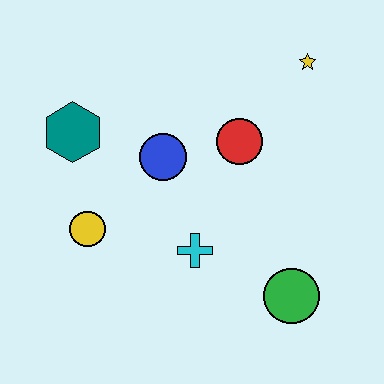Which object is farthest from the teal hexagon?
The green circle is farthest from the teal hexagon.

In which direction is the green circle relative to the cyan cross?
The green circle is to the right of the cyan cross.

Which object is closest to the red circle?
The blue circle is closest to the red circle.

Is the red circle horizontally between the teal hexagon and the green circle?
Yes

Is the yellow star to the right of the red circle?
Yes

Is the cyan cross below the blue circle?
Yes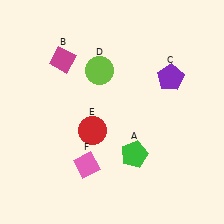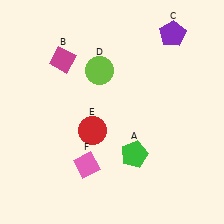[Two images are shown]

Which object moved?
The purple pentagon (C) moved up.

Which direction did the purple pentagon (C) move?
The purple pentagon (C) moved up.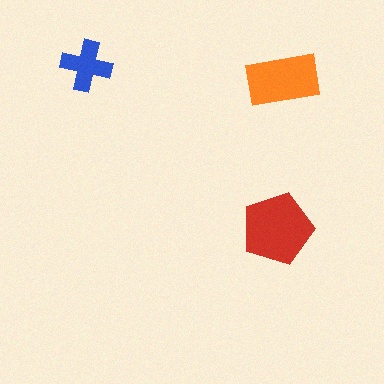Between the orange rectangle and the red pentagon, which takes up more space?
The red pentagon.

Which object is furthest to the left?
The blue cross is leftmost.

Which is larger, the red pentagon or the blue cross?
The red pentagon.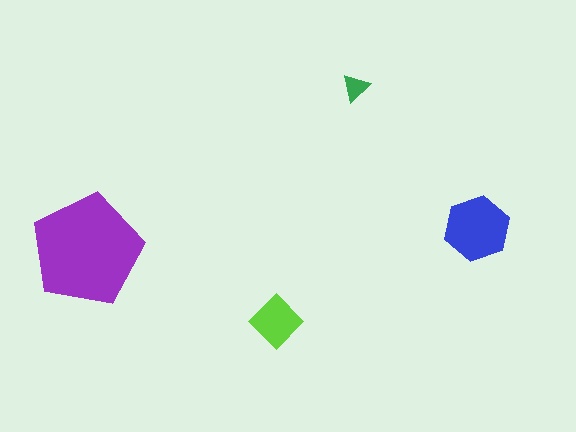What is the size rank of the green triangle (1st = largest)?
4th.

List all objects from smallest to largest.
The green triangle, the lime diamond, the blue hexagon, the purple pentagon.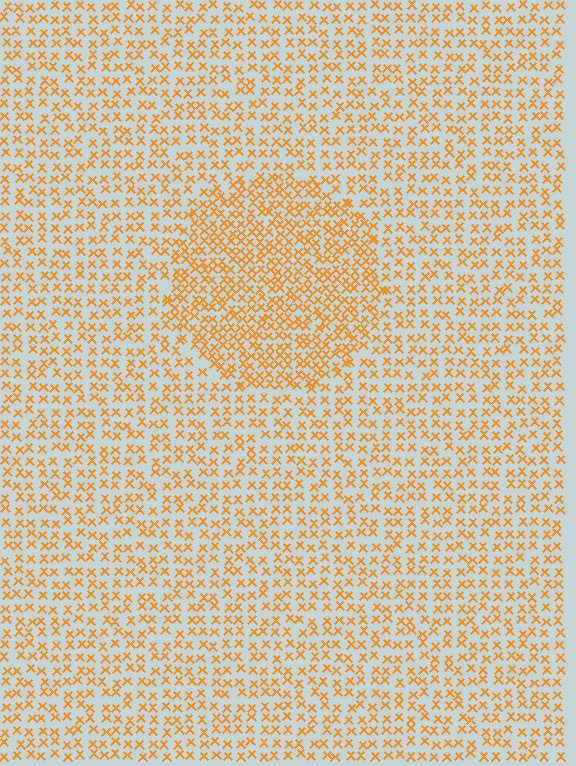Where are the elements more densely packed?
The elements are more densely packed inside the circle boundary.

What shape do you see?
I see a circle.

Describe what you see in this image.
The image contains small orange elements arranged at two different densities. A circle-shaped region is visible where the elements are more densely packed than the surrounding area.